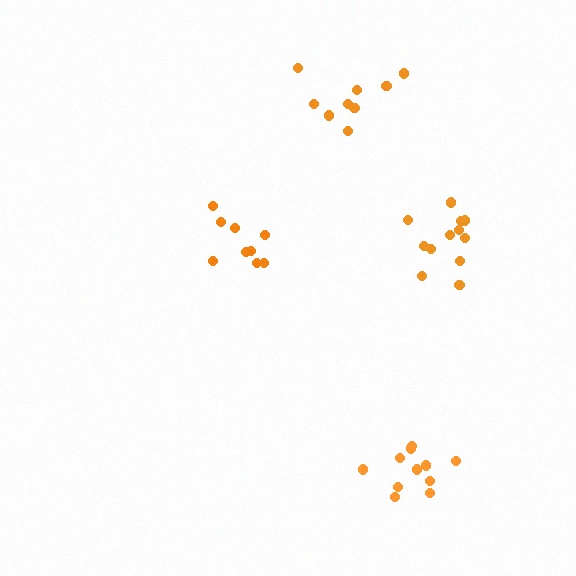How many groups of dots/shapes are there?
There are 4 groups.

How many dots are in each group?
Group 1: 12 dots, Group 2: 11 dots, Group 3: 9 dots, Group 4: 9 dots (41 total).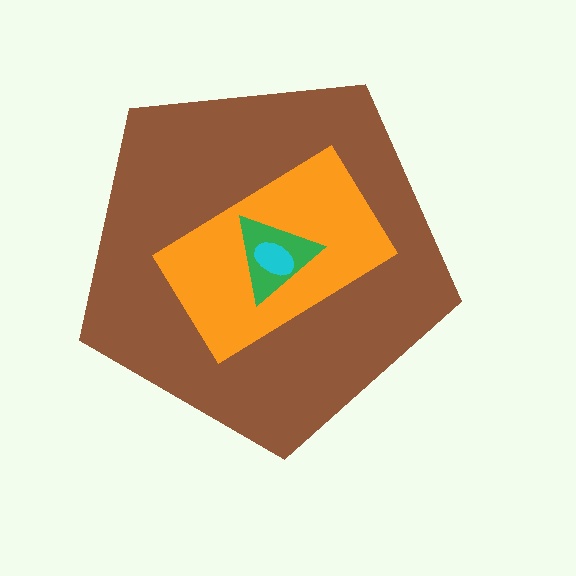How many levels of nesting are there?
4.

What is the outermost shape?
The brown pentagon.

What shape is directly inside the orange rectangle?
The green triangle.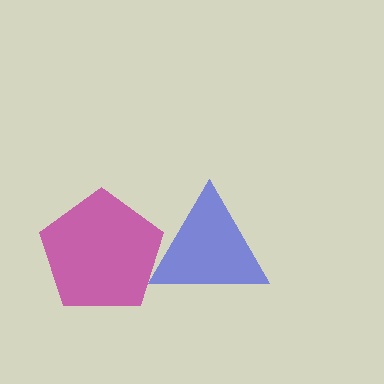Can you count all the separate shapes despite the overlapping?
Yes, there are 2 separate shapes.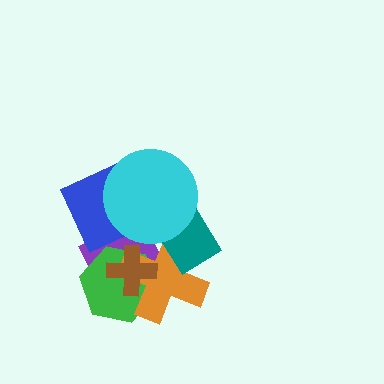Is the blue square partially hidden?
Yes, it is partially covered by another shape.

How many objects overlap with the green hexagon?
3 objects overlap with the green hexagon.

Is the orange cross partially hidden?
Yes, it is partially covered by another shape.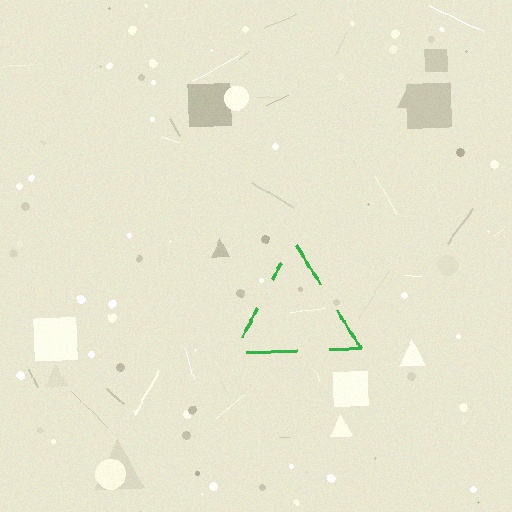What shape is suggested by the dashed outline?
The dashed outline suggests a triangle.